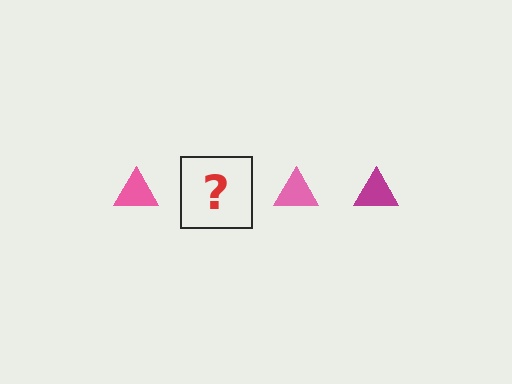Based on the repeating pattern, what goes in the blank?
The blank should be a magenta triangle.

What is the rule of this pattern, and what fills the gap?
The rule is that the pattern cycles through pink, magenta triangles. The gap should be filled with a magenta triangle.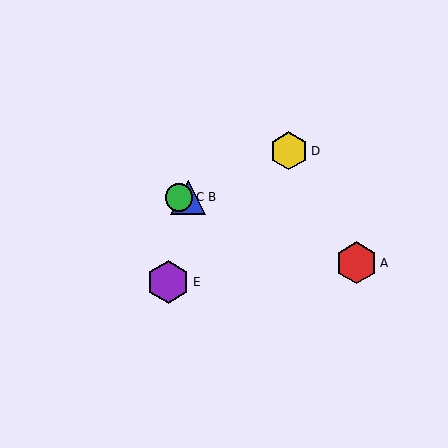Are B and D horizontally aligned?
No, B is at y≈198 and D is at y≈151.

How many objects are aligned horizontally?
2 objects (B, C) are aligned horizontally.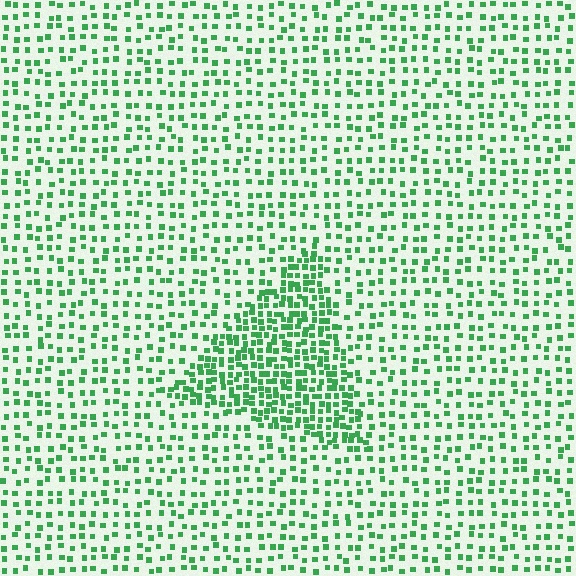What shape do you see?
I see a triangle.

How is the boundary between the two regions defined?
The boundary is defined by a change in element density (approximately 2.1x ratio). All elements are the same color, size, and shape.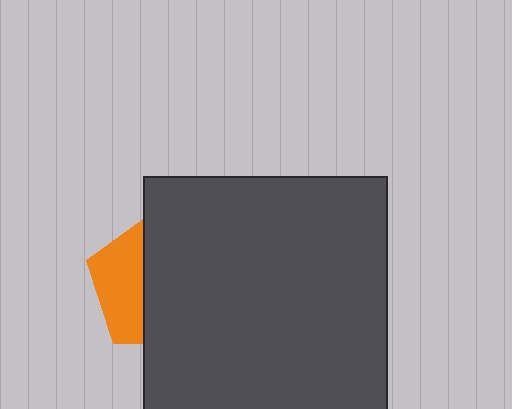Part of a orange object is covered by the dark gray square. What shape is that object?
It is a pentagon.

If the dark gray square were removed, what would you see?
You would see the complete orange pentagon.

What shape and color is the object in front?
The object in front is a dark gray square.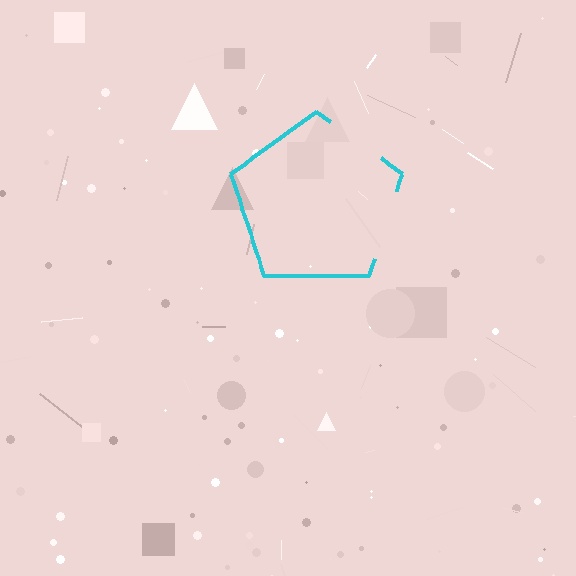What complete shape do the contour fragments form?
The contour fragments form a pentagon.